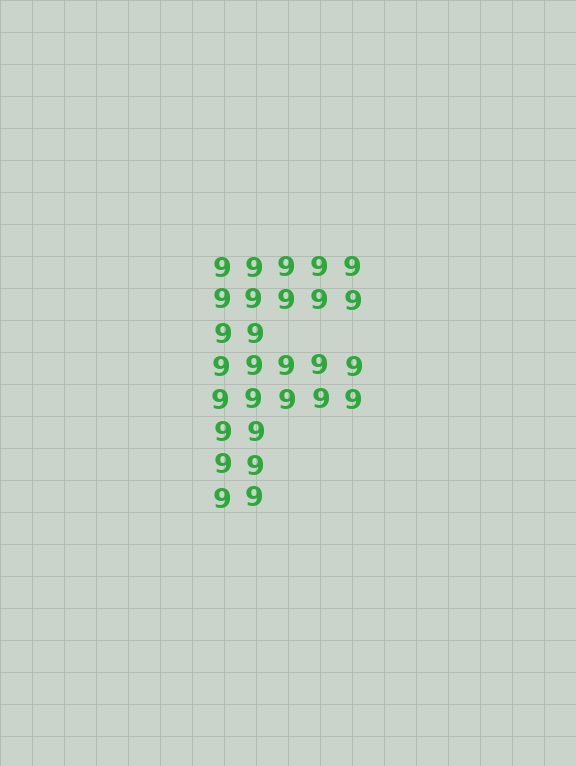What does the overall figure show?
The overall figure shows the letter F.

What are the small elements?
The small elements are digit 9's.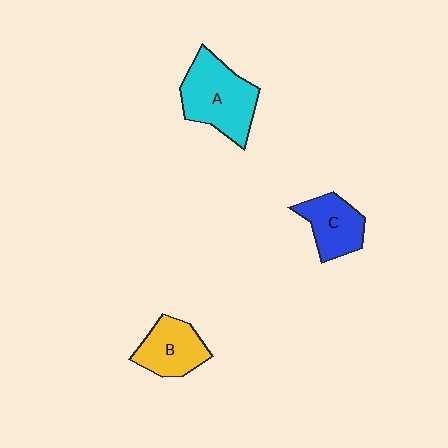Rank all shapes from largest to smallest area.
From largest to smallest: A (cyan), B (yellow), C (blue).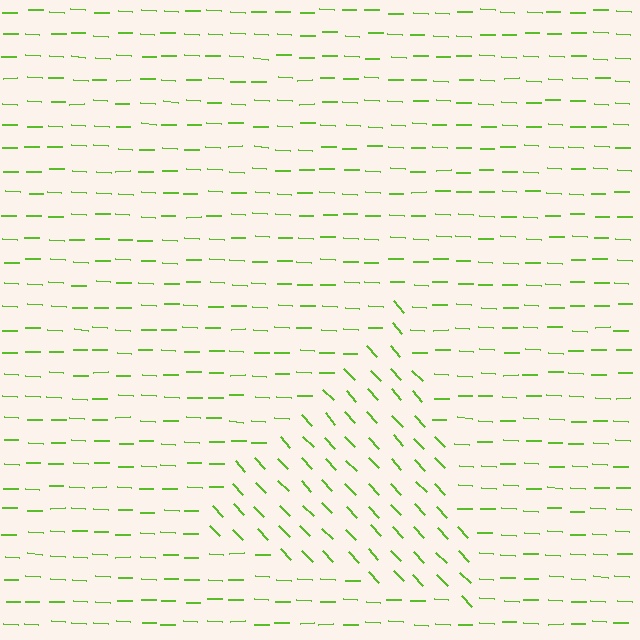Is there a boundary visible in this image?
Yes, there is a texture boundary formed by a change in line orientation.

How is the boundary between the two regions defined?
The boundary is defined purely by a change in line orientation (approximately 45 degrees difference). All lines are the same color and thickness.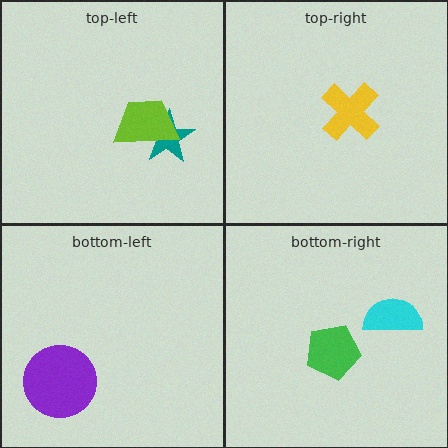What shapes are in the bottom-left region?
The purple circle.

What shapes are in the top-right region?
The yellow cross.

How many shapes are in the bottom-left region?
1.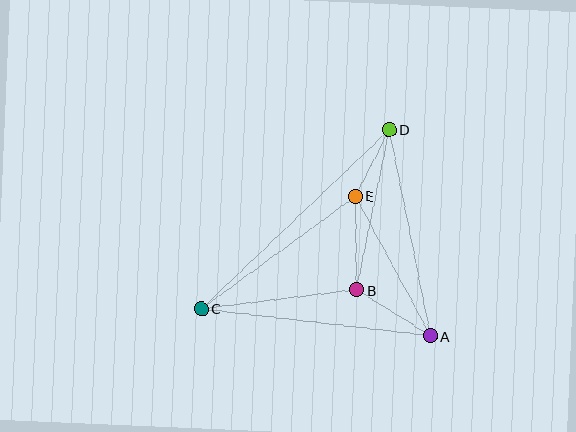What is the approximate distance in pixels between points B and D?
The distance between B and D is approximately 164 pixels.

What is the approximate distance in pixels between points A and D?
The distance between A and D is approximately 211 pixels.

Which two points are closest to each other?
Points D and E are closest to each other.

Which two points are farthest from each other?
Points C and D are farthest from each other.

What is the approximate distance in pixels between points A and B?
The distance between A and B is approximately 87 pixels.